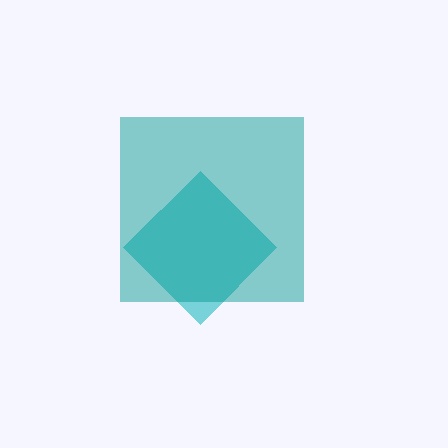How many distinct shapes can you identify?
There are 2 distinct shapes: a cyan diamond, a teal square.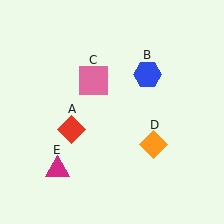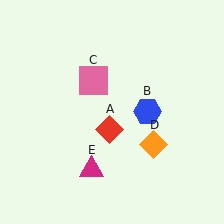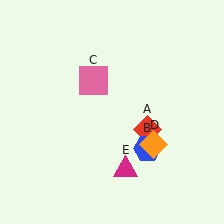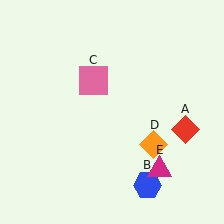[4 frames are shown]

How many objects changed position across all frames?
3 objects changed position: red diamond (object A), blue hexagon (object B), magenta triangle (object E).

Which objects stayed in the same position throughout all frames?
Pink square (object C) and orange diamond (object D) remained stationary.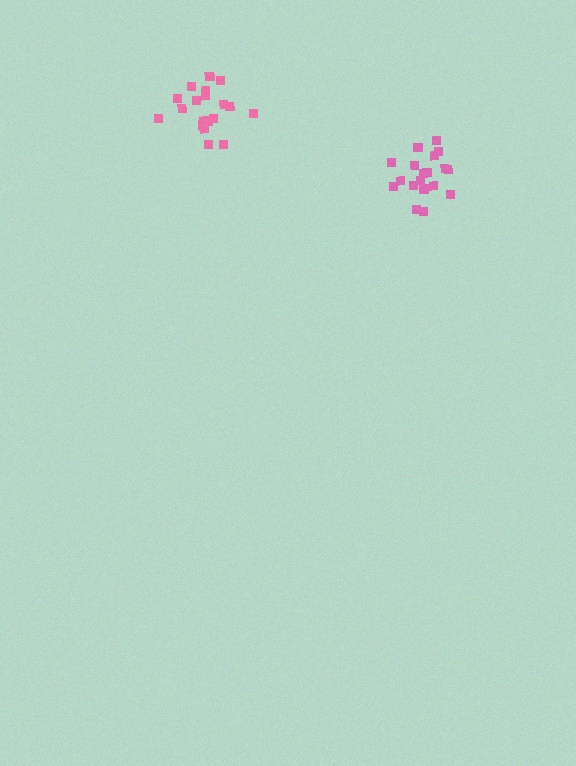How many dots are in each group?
Group 1: 20 dots, Group 2: 20 dots (40 total).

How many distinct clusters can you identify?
There are 2 distinct clusters.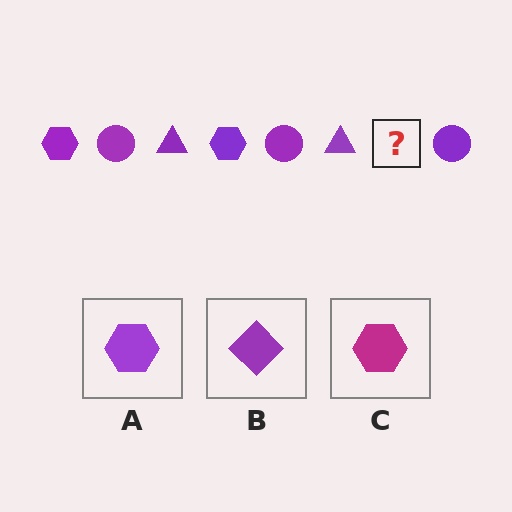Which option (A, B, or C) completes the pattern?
A.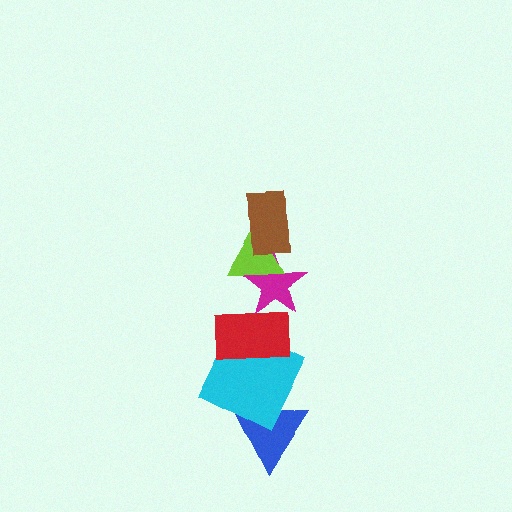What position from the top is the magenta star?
The magenta star is 3rd from the top.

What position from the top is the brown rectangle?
The brown rectangle is 1st from the top.